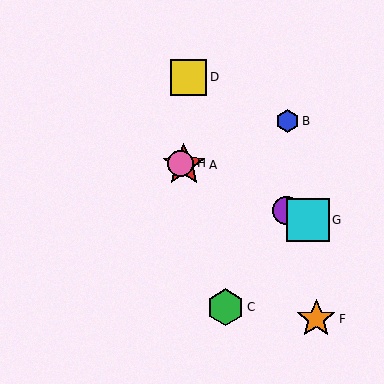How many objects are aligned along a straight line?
4 objects (A, E, G, H) are aligned along a straight line.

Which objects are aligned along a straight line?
Objects A, E, G, H are aligned along a straight line.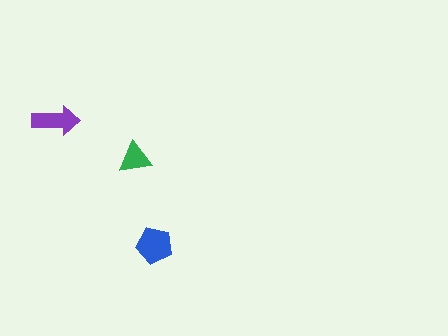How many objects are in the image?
There are 3 objects in the image.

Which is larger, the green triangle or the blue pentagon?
The blue pentagon.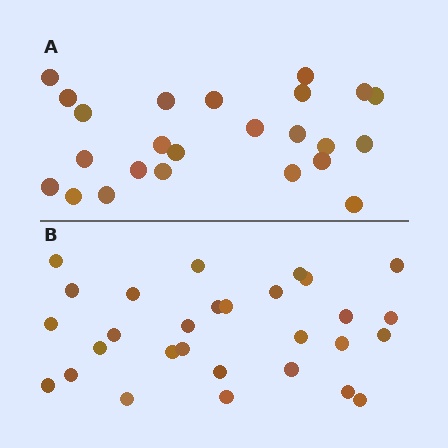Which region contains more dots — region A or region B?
Region B (the bottom region) has more dots.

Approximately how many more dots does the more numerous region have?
Region B has about 5 more dots than region A.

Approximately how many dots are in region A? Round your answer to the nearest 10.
About 20 dots. (The exact count is 24, which rounds to 20.)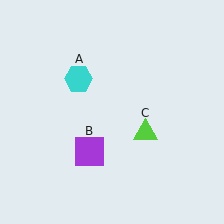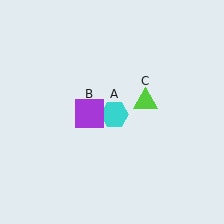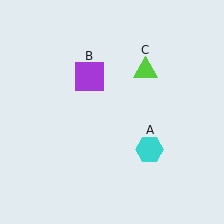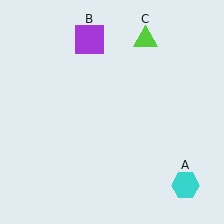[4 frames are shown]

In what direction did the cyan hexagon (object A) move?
The cyan hexagon (object A) moved down and to the right.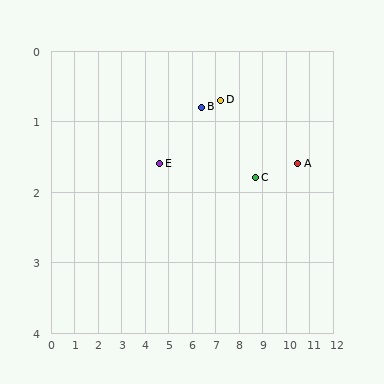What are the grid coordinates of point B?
Point B is at approximately (6.4, 0.8).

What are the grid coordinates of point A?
Point A is at approximately (10.5, 1.6).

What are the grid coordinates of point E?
Point E is at approximately (4.6, 1.6).